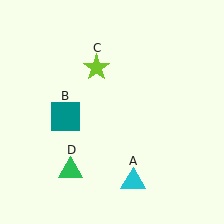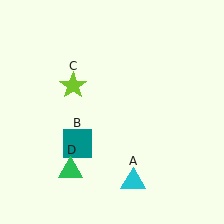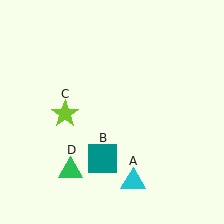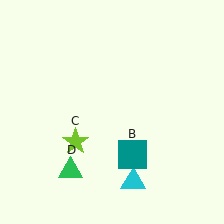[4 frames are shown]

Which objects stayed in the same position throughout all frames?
Cyan triangle (object A) and green triangle (object D) remained stationary.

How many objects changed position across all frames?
2 objects changed position: teal square (object B), lime star (object C).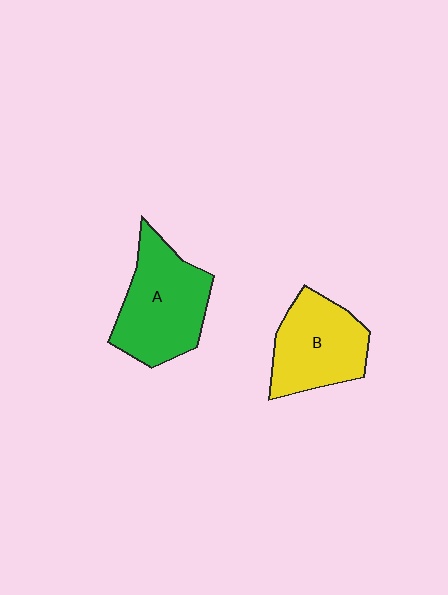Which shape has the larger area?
Shape A (green).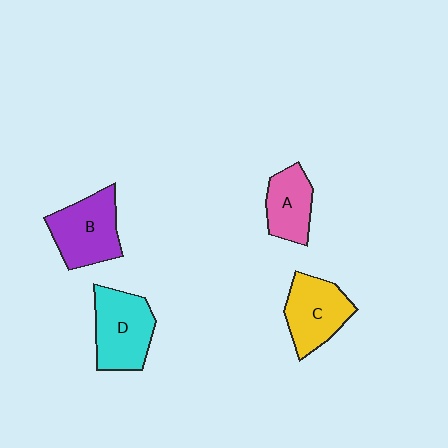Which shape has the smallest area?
Shape A (pink).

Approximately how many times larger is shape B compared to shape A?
Approximately 1.4 times.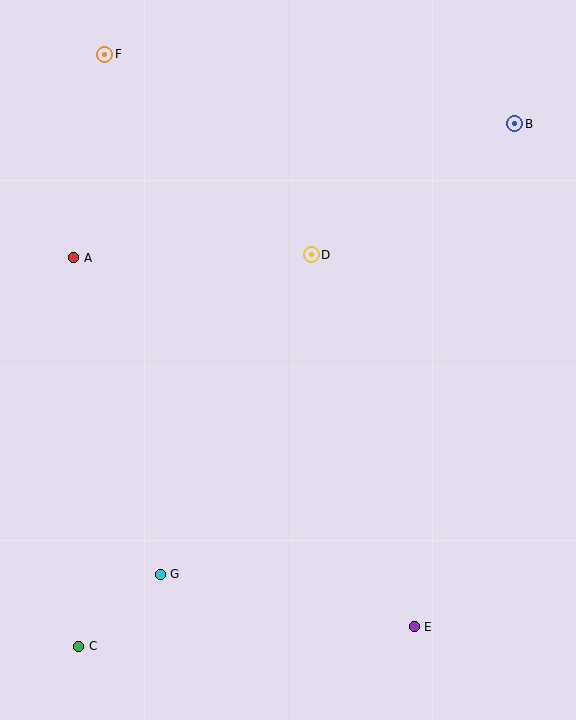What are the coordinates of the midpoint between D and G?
The midpoint between D and G is at (236, 414).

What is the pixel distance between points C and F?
The distance between C and F is 592 pixels.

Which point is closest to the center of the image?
Point D at (311, 255) is closest to the center.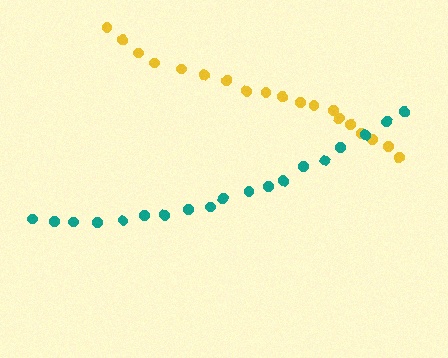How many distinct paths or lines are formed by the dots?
There are 2 distinct paths.